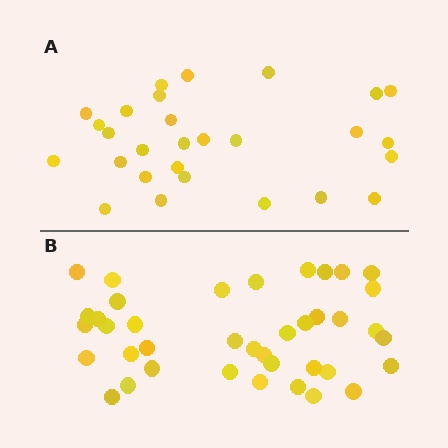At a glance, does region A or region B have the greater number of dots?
Region B (the bottom region) has more dots.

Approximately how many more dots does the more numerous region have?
Region B has roughly 12 or so more dots than region A.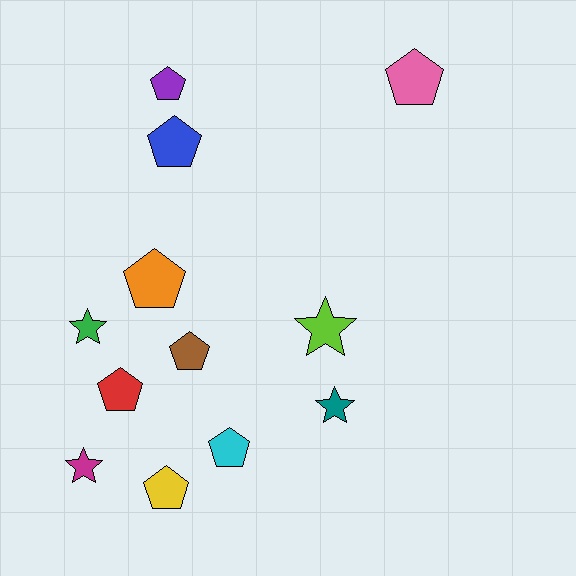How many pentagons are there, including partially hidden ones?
There are 8 pentagons.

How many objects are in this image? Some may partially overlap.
There are 12 objects.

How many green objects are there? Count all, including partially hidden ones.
There is 1 green object.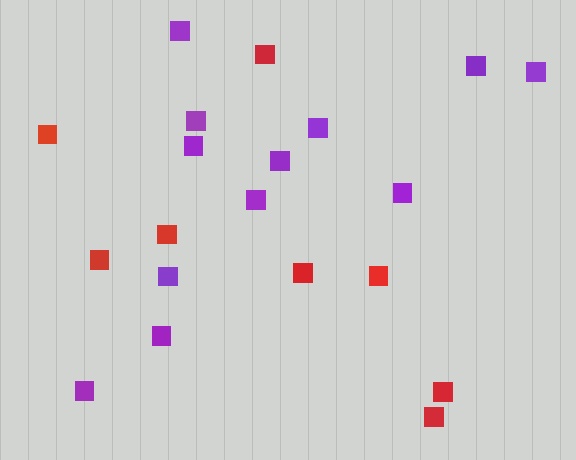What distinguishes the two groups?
There are 2 groups: one group of red squares (8) and one group of purple squares (12).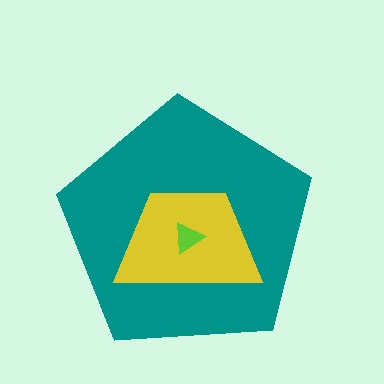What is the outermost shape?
The teal pentagon.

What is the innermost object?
The lime triangle.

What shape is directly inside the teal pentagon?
The yellow trapezoid.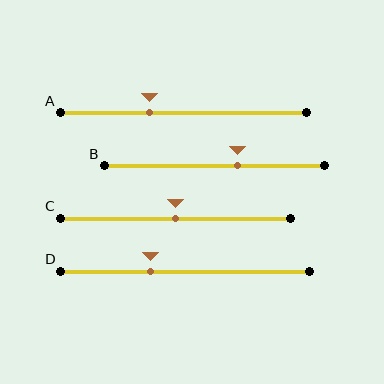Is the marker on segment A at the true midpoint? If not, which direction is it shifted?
No, the marker on segment A is shifted to the left by about 14% of the segment length.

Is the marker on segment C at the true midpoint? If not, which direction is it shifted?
Yes, the marker on segment C is at the true midpoint.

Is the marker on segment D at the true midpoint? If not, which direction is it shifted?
No, the marker on segment D is shifted to the left by about 14% of the segment length.